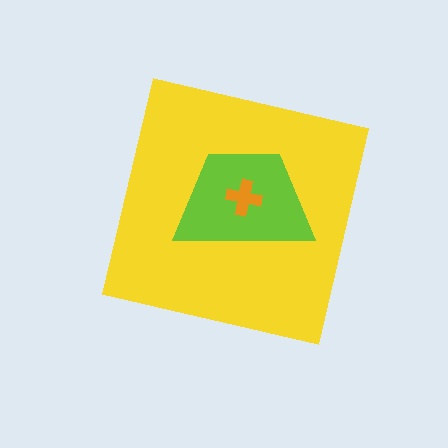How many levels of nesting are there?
3.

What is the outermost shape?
The yellow square.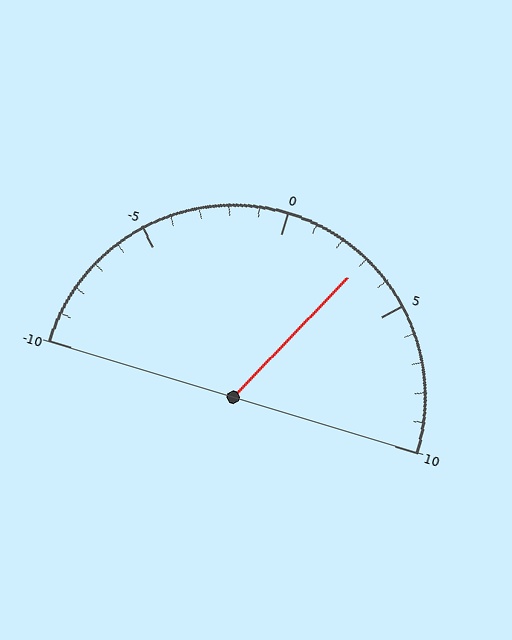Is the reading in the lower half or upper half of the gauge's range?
The reading is in the upper half of the range (-10 to 10).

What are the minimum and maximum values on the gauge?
The gauge ranges from -10 to 10.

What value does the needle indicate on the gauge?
The needle indicates approximately 3.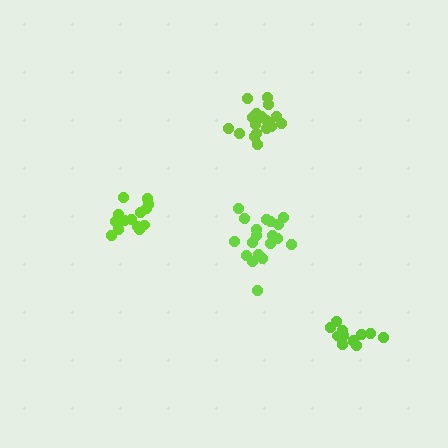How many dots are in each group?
Group 1: 14 dots, Group 2: 19 dots, Group 3: 14 dots, Group 4: 20 dots (67 total).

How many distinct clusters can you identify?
There are 4 distinct clusters.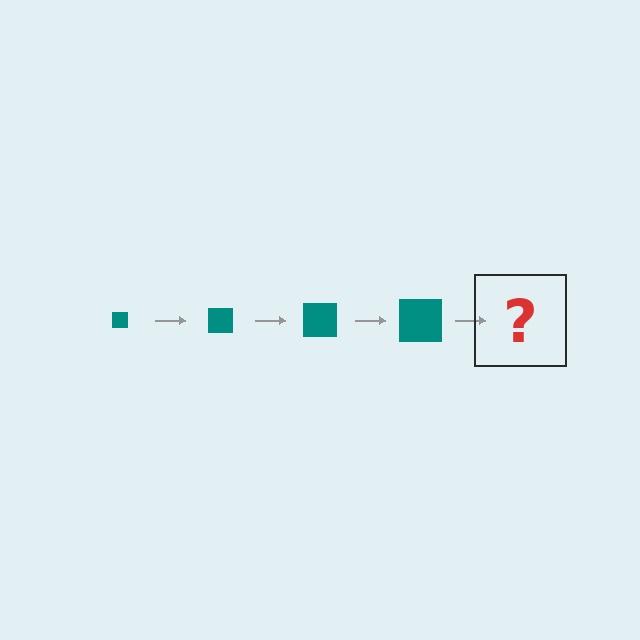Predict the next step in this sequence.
The next step is a teal square, larger than the previous one.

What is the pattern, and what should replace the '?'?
The pattern is that the square gets progressively larger each step. The '?' should be a teal square, larger than the previous one.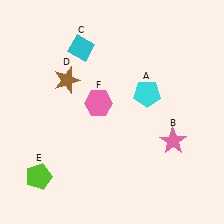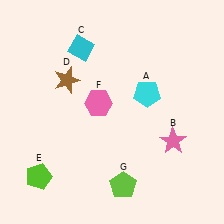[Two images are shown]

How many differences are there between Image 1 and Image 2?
There is 1 difference between the two images.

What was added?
A lime pentagon (G) was added in Image 2.